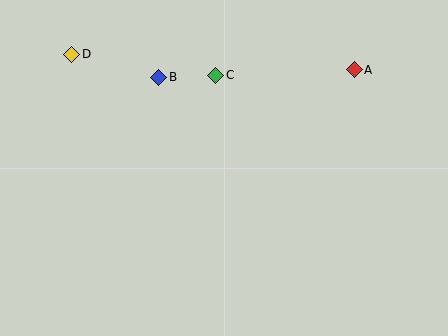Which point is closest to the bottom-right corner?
Point A is closest to the bottom-right corner.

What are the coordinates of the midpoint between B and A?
The midpoint between B and A is at (256, 74).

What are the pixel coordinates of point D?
Point D is at (72, 54).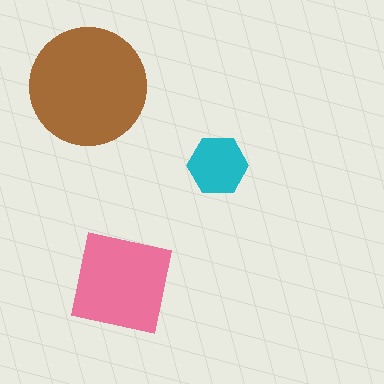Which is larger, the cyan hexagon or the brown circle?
The brown circle.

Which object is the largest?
The brown circle.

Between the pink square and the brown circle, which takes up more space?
The brown circle.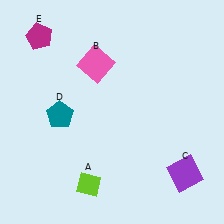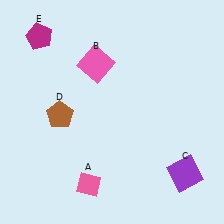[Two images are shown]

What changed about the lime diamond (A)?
In Image 1, A is lime. In Image 2, it changed to pink.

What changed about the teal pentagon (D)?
In Image 1, D is teal. In Image 2, it changed to brown.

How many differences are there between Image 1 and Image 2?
There are 2 differences between the two images.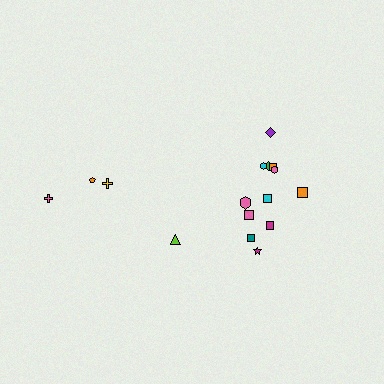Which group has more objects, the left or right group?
The right group.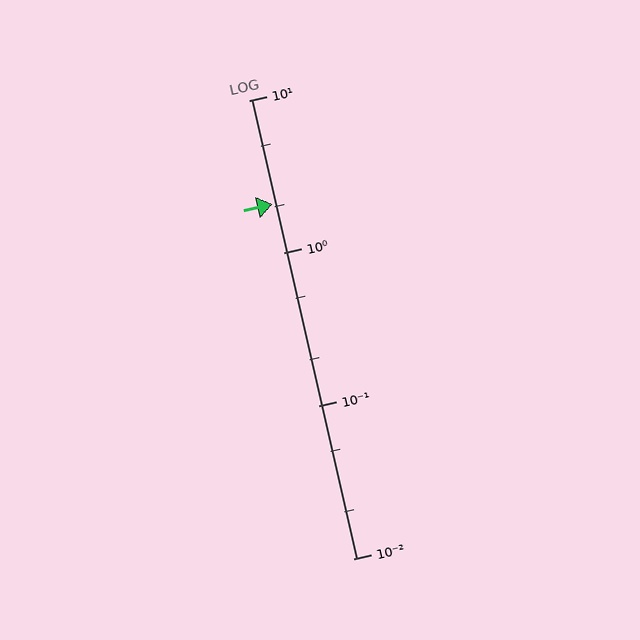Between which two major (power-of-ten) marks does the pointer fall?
The pointer is between 1 and 10.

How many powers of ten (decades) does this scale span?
The scale spans 3 decades, from 0.01 to 10.